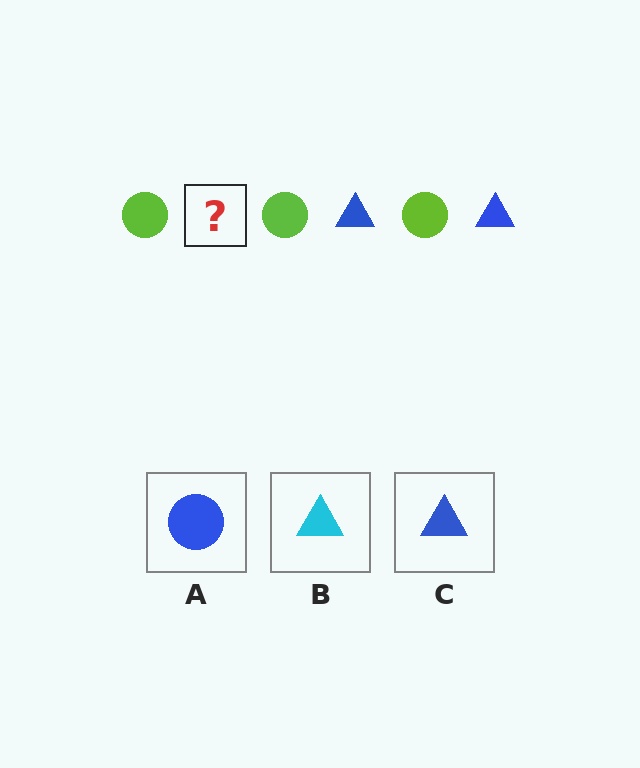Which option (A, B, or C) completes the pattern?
C.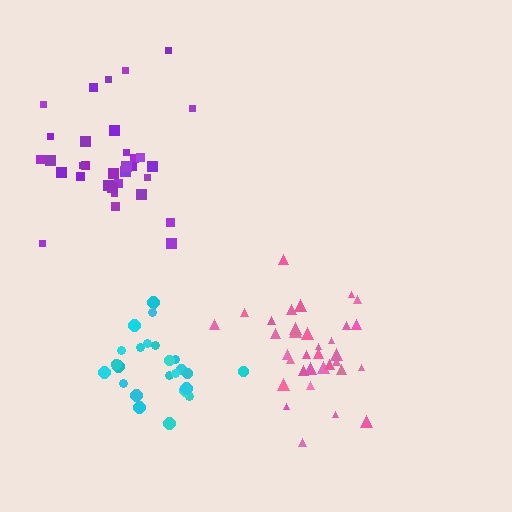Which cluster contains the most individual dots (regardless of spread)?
Pink (34).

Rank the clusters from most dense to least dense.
cyan, pink, purple.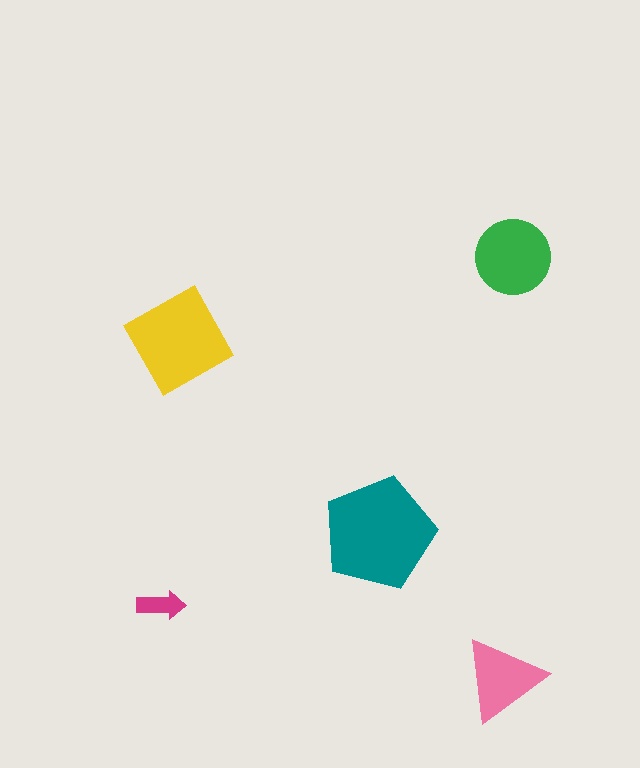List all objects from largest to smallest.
The teal pentagon, the yellow diamond, the green circle, the pink triangle, the magenta arrow.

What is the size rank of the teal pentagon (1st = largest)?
1st.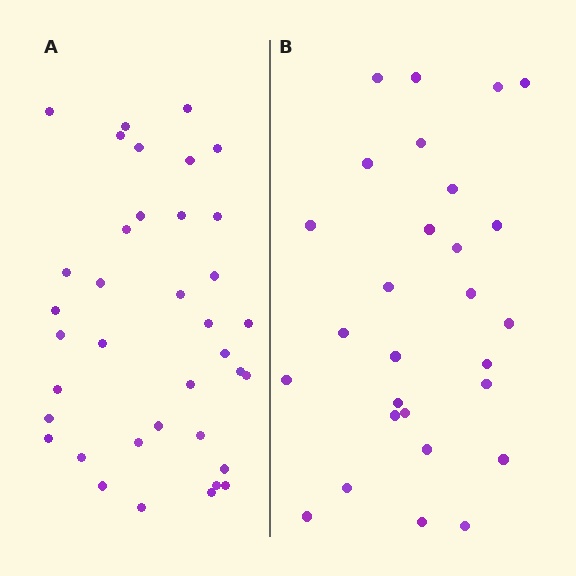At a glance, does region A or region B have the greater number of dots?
Region A (the left region) has more dots.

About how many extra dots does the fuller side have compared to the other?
Region A has roughly 8 or so more dots than region B.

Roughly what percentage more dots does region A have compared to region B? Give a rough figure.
About 30% more.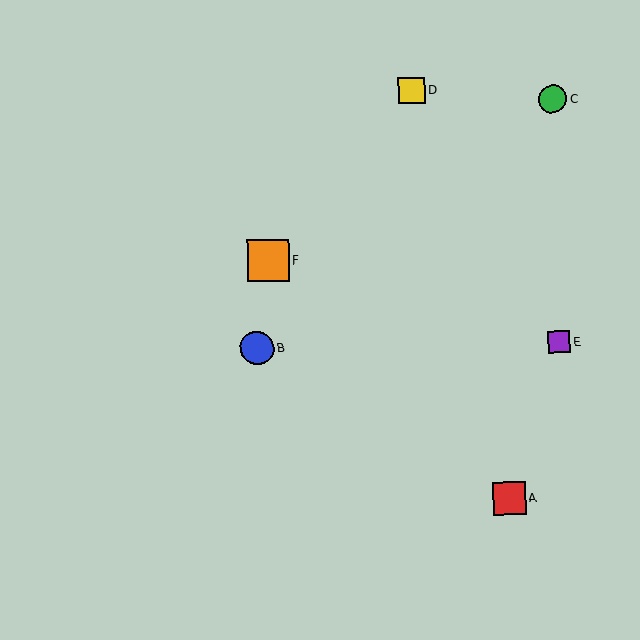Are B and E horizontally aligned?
Yes, both are at y≈348.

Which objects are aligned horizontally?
Objects B, E are aligned horizontally.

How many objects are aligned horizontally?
2 objects (B, E) are aligned horizontally.